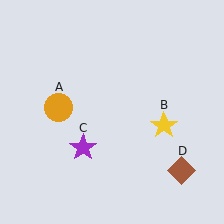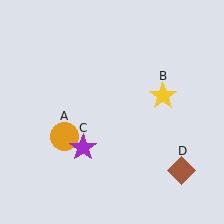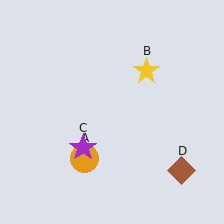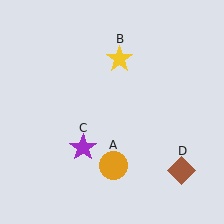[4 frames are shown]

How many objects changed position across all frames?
2 objects changed position: orange circle (object A), yellow star (object B).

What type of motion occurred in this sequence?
The orange circle (object A), yellow star (object B) rotated counterclockwise around the center of the scene.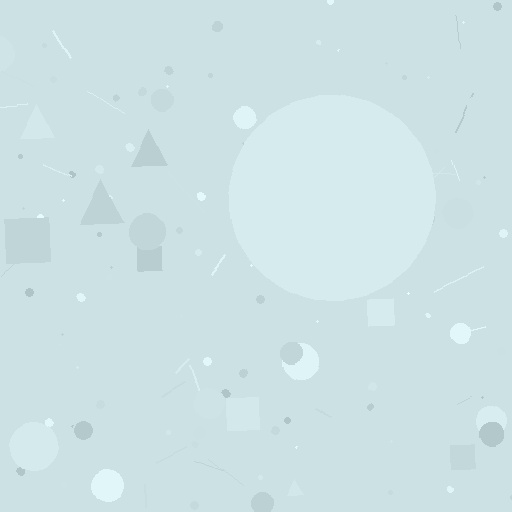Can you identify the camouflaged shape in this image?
The camouflaged shape is a circle.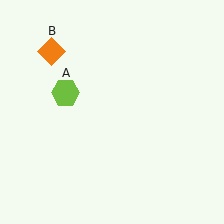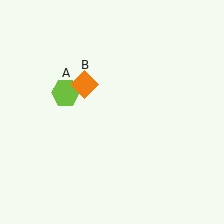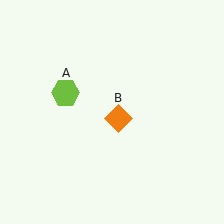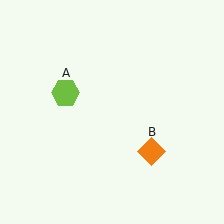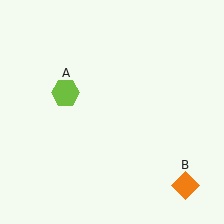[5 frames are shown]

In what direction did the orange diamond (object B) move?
The orange diamond (object B) moved down and to the right.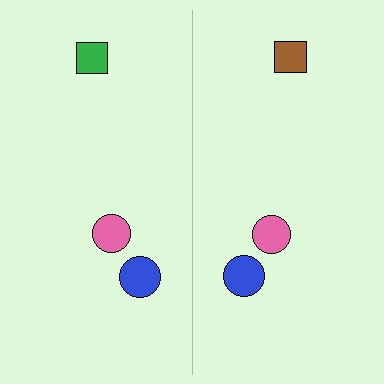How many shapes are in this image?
There are 6 shapes in this image.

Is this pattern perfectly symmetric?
No, the pattern is not perfectly symmetric. The brown square on the right side breaks the symmetry — its mirror counterpart is green.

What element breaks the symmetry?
The brown square on the right side breaks the symmetry — its mirror counterpart is green.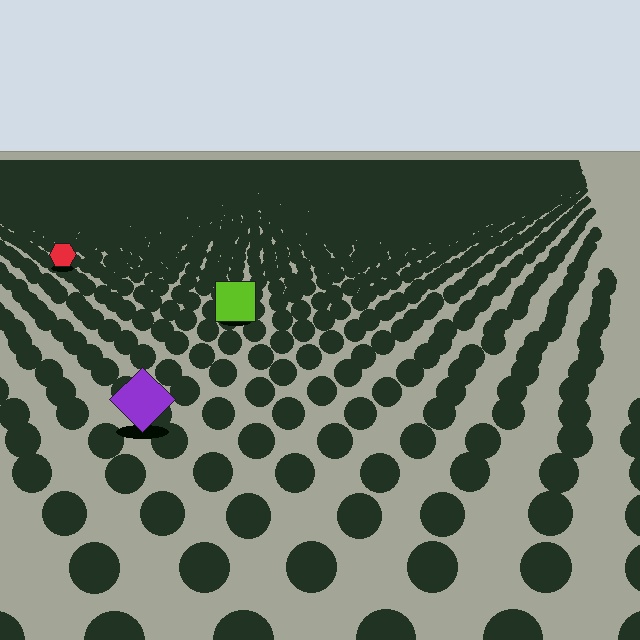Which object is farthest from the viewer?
The red hexagon is farthest from the viewer. It appears smaller and the ground texture around it is denser.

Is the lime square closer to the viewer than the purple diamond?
No. The purple diamond is closer — you can tell from the texture gradient: the ground texture is coarser near it.